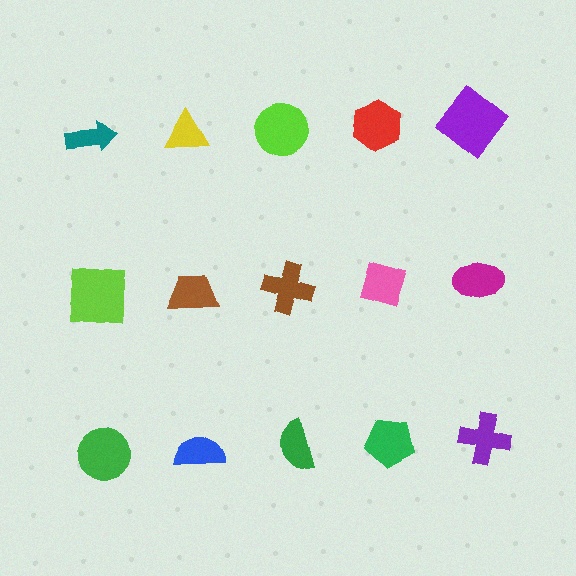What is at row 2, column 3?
A brown cross.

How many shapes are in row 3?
5 shapes.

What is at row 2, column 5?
A magenta ellipse.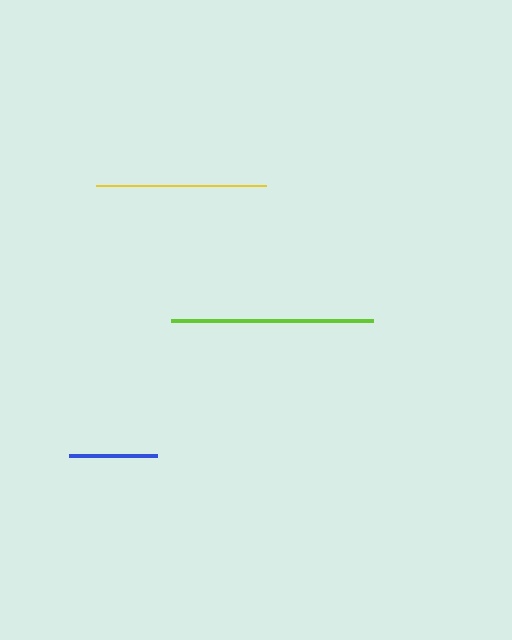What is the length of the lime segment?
The lime segment is approximately 201 pixels long.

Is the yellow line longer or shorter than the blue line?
The yellow line is longer than the blue line.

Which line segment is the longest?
The lime line is the longest at approximately 201 pixels.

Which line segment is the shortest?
The blue line is the shortest at approximately 88 pixels.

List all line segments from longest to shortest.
From longest to shortest: lime, yellow, blue.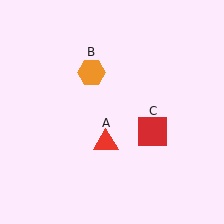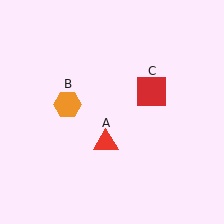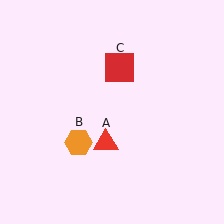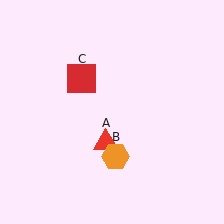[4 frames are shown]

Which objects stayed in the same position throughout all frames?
Red triangle (object A) remained stationary.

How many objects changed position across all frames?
2 objects changed position: orange hexagon (object B), red square (object C).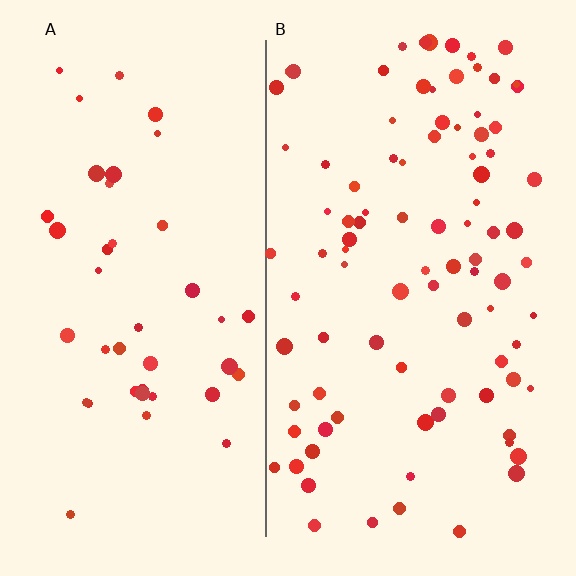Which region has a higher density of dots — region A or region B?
B (the right).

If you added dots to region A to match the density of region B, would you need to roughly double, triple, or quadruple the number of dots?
Approximately double.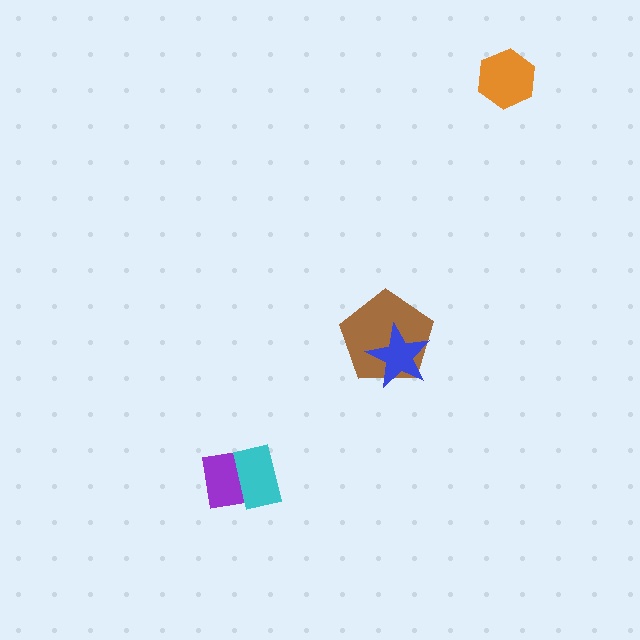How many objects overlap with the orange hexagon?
0 objects overlap with the orange hexagon.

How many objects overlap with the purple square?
1 object overlaps with the purple square.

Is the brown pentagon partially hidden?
Yes, it is partially covered by another shape.